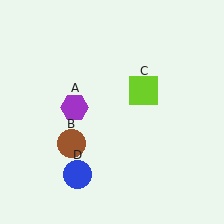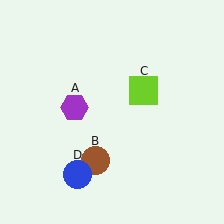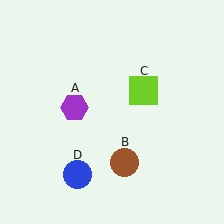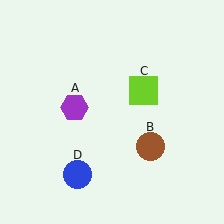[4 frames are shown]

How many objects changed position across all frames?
1 object changed position: brown circle (object B).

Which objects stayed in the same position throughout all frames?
Purple hexagon (object A) and lime square (object C) and blue circle (object D) remained stationary.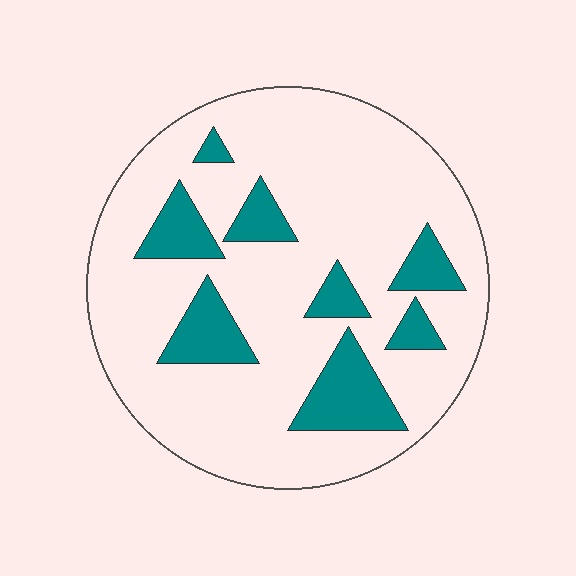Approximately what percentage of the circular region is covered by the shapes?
Approximately 20%.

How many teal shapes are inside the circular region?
8.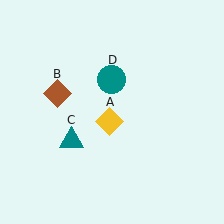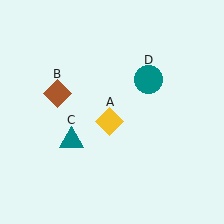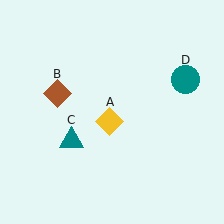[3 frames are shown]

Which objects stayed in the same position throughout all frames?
Yellow diamond (object A) and brown diamond (object B) and teal triangle (object C) remained stationary.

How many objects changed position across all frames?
1 object changed position: teal circle (object D).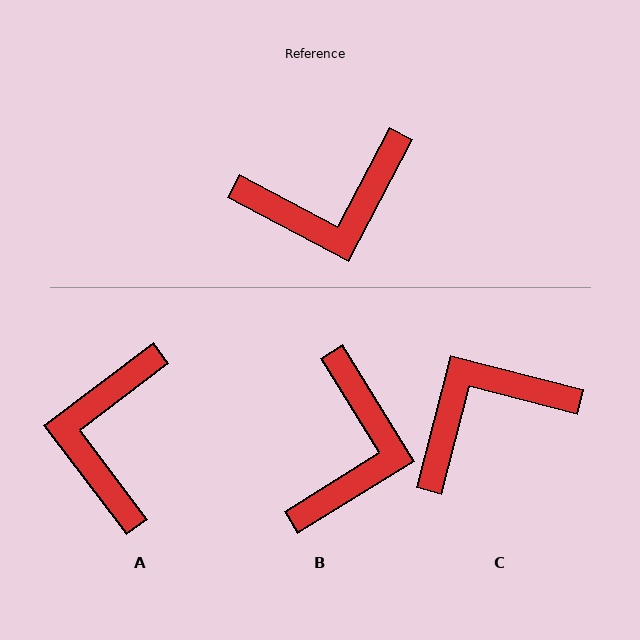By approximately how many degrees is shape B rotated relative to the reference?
Approximately 59 degrees counter-clockwise.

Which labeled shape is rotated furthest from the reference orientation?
C, about 167 degrees away.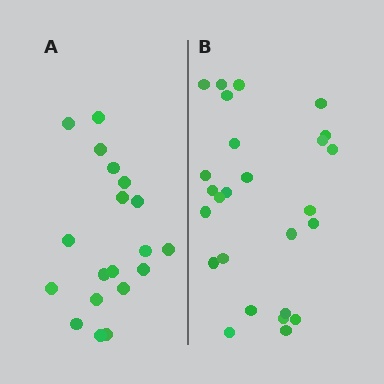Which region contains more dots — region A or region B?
Region B (the right region) has more dots.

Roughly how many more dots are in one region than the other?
Region B has roughly 8 or so more dots than region A.